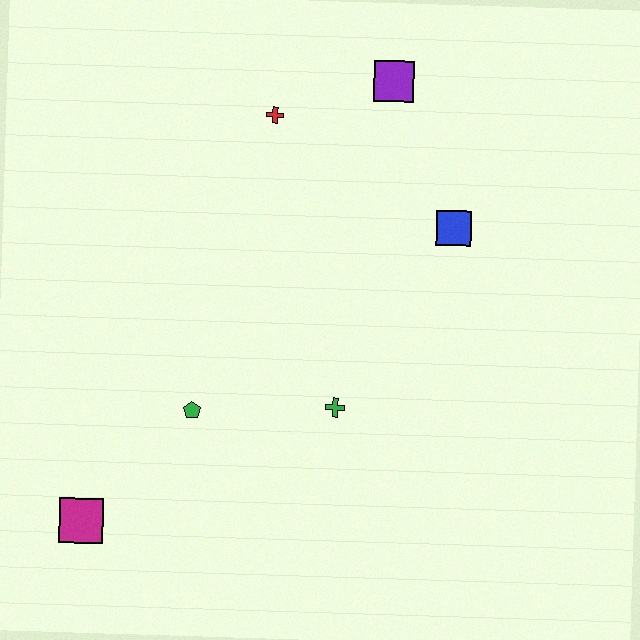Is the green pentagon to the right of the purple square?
No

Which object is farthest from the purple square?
The magenta square is farthest from the purple square.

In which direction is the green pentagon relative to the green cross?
The green pentagon is to the left of the green cross.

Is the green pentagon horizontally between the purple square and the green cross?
No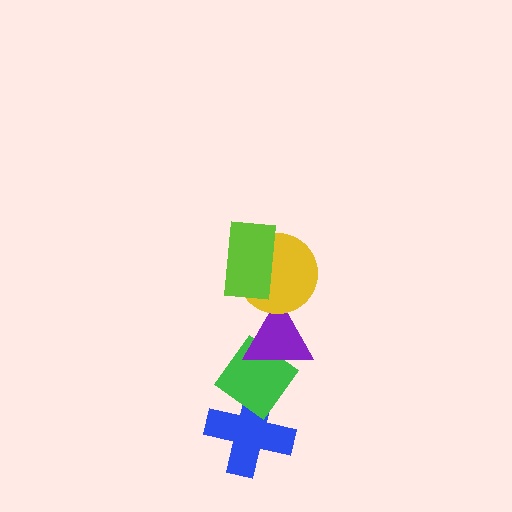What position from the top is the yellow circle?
The yellow circle is 2nd from the top.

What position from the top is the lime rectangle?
The lime rectangle is 1st from the top.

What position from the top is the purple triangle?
The purple triangle is 3rd from the top.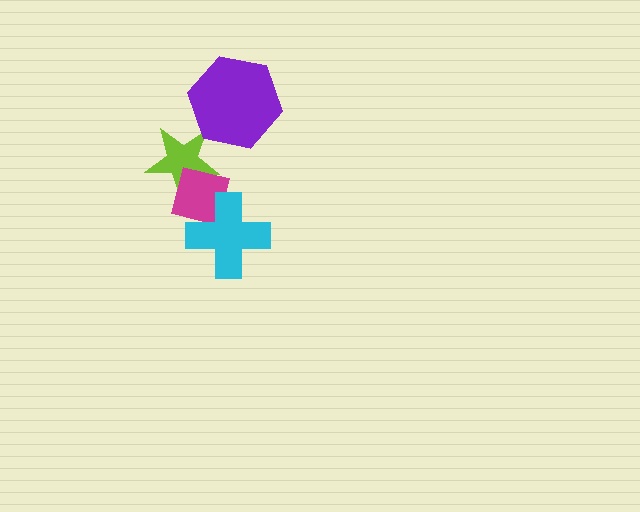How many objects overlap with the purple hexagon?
0 objects overlap with the purple hexagon.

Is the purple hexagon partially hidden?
No, no other shape covers it.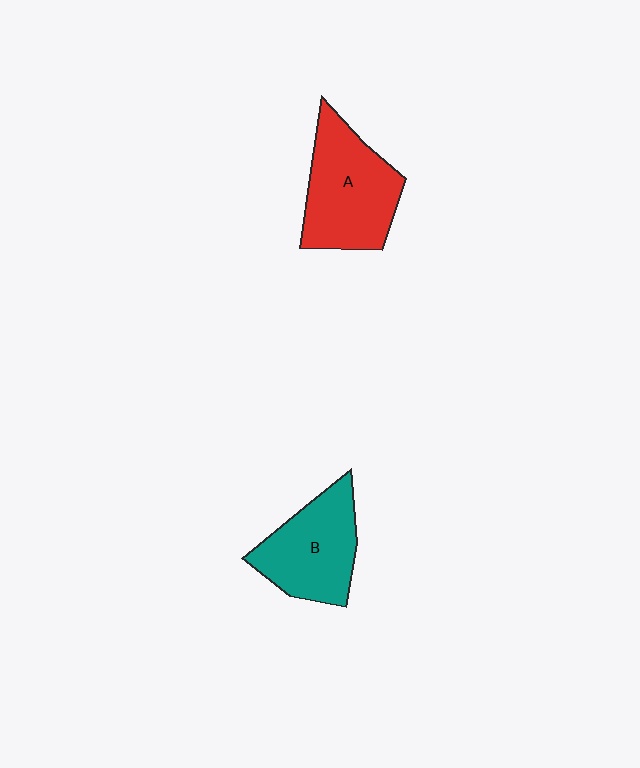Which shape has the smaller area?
Shape B (teal).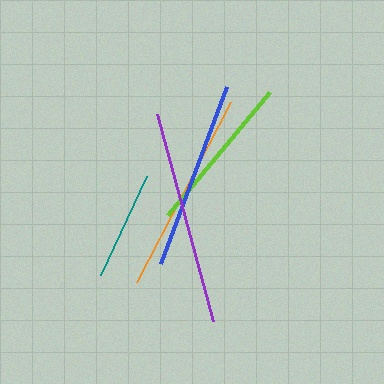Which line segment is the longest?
The purple line is the longest at approximately 215 pixels.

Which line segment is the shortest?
The teal line is the shortest at approximately 109 pixels.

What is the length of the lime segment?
The lime segment is approximately 160 pixels long.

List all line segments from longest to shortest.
From longest to shortest: purple, orange, blue, lime, teal.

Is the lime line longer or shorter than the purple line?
The purple line is longer than the lime line.